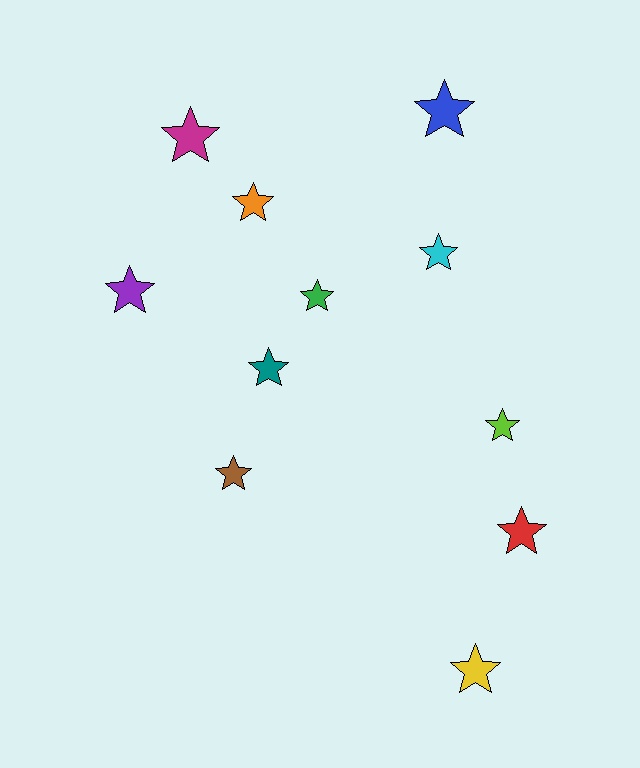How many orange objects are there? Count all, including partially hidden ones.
There is 1 orange object.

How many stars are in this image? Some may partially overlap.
There are 11 stars.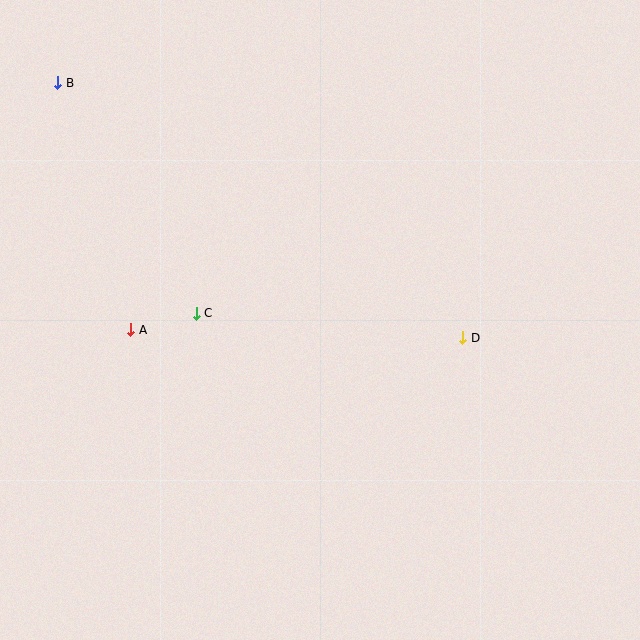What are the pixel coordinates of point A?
Point A is at (131, 330).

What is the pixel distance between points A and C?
The distance between A and C is 68 pixels.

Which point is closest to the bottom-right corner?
Point D is closest to the bottom-right corner.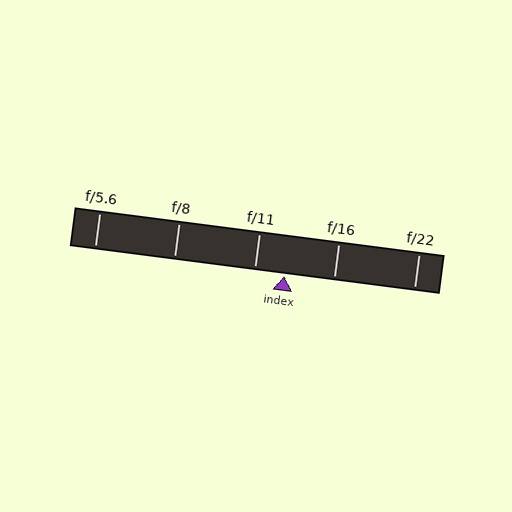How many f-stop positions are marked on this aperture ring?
There are 5 f-stop positions marked.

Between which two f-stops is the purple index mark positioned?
The index mark is between f/11 and f/16.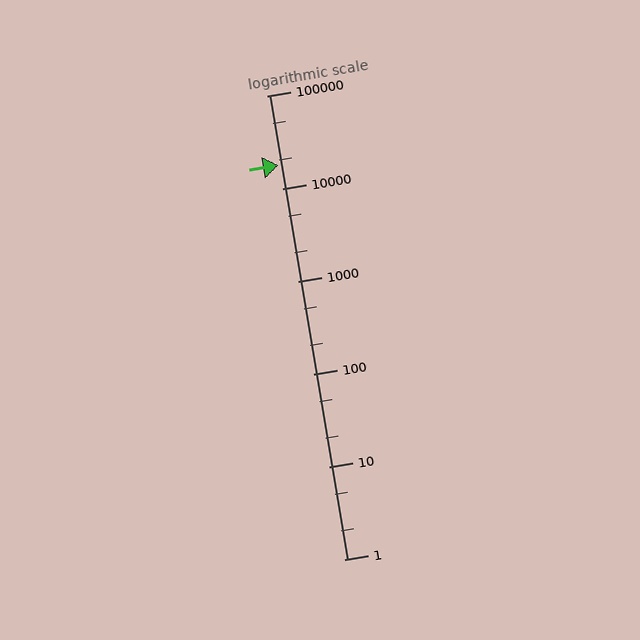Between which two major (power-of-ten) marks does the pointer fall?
The pointer is between 10000 and 100000.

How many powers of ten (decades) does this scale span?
The scale spans 5 decades, from 1 to 100000.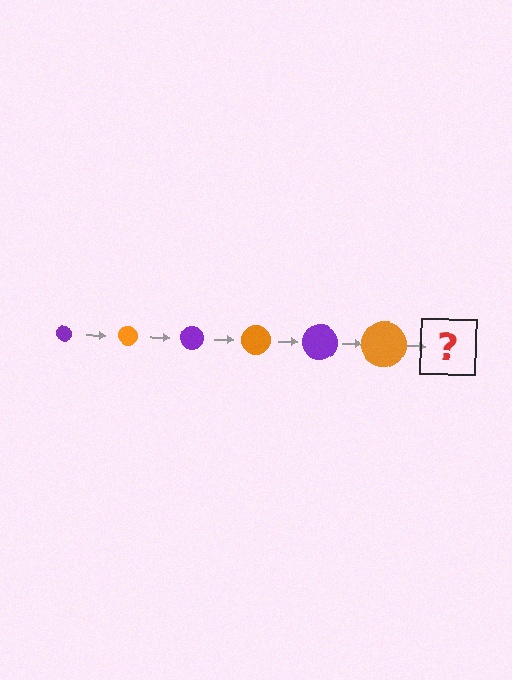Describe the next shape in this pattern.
It should be a purple circle, larger than the previous one.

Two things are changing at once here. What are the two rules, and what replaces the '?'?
The two rules are that the circle grows larger each step and the color cycles through purple and orange. The '?' should be a purple circle, larger than the previous one.